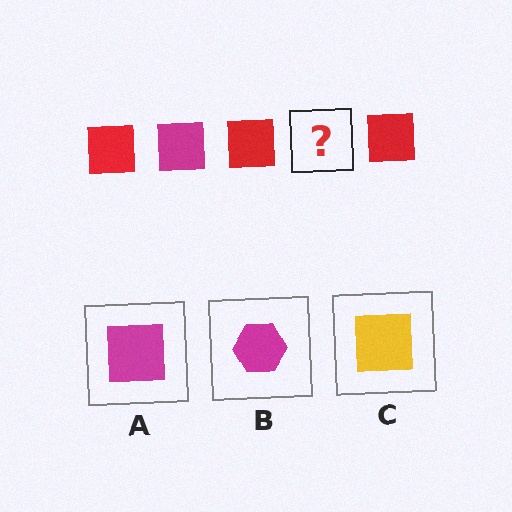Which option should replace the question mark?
Option A.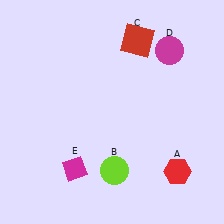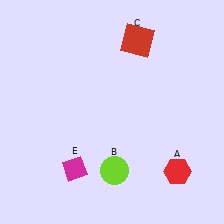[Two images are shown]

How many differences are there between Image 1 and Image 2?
There is 1 difference between the two images.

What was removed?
The magenta circle (D) was removed in Image 2.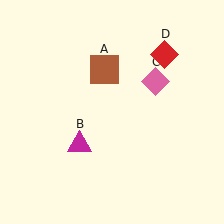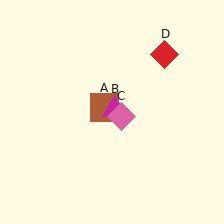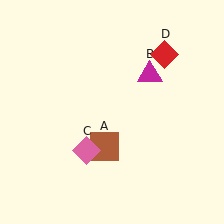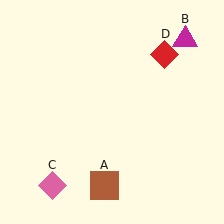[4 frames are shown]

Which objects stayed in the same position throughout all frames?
Red diamond (object D) remained stationary.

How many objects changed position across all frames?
3 objects changed position: brown square (object A), magenta triangle (object B), pink diamond (object C).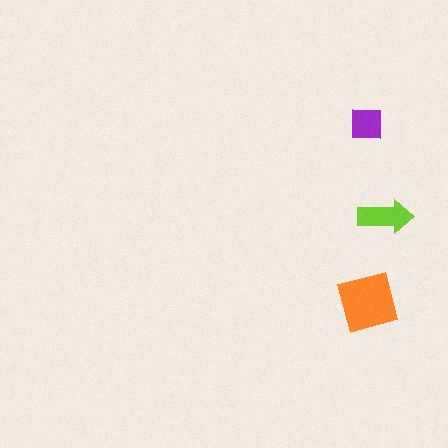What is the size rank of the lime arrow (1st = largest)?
2nd.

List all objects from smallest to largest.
The purple square, the lime arrow, the orange square.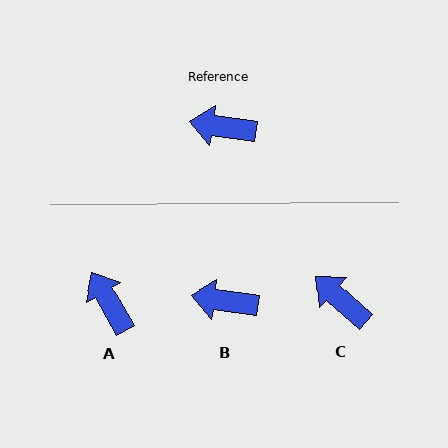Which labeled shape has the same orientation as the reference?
B.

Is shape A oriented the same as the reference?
No, it is off by about 52 degrees.